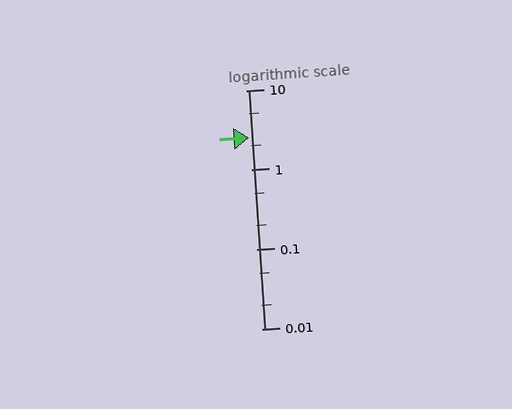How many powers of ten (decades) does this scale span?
The scale spans 3 decades, from 0.01 to 10.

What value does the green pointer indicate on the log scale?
The pointer indicates approximately 2.5.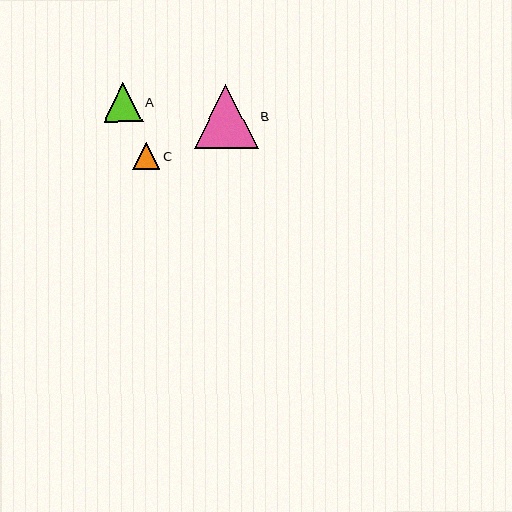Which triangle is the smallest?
Triangle C is the smallest with a size of approximately 27 pixels.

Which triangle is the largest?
Triangle B is the largest with a size of approximately 63 pixels.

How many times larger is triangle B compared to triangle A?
Triangle B is approximately 1.6 times the size of triangle A.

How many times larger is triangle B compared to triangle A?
Triangle B is approximately 1.6 times the size of triangle A.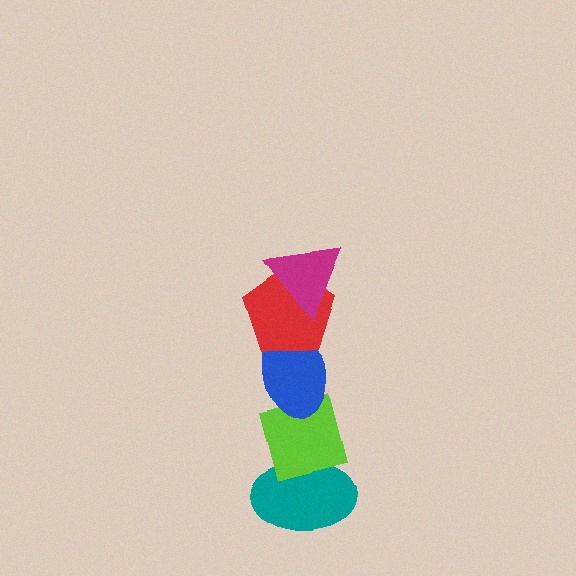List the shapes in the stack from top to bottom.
From top to bottom: the magenta triangle, the red pentagon, the blue ellipse, the lime square, the teal ellipse.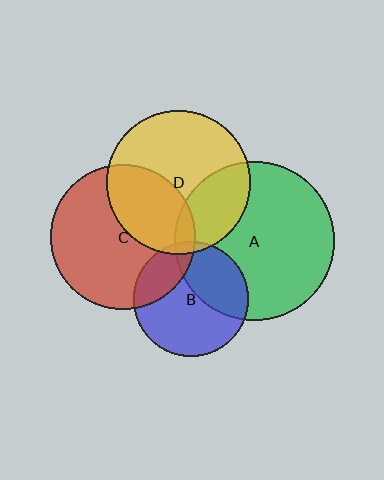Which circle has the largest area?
Circle A (green).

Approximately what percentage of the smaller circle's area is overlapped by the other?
Approximately 5%.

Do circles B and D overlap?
Yes.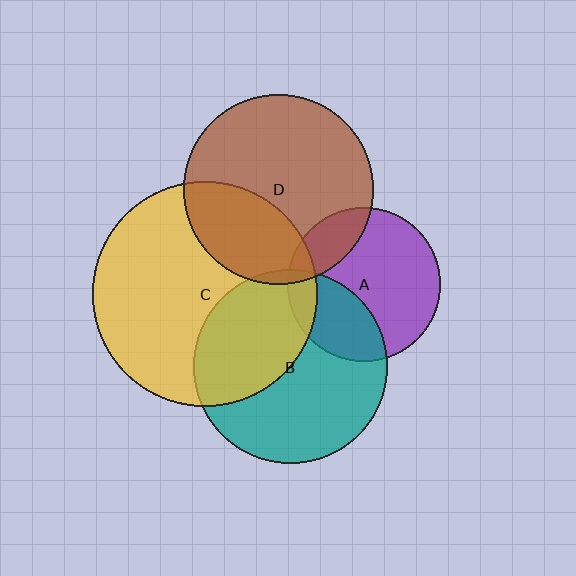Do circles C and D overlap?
Yes.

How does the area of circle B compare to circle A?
Approximately 1.6 times.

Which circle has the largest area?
Circle C (yellow).